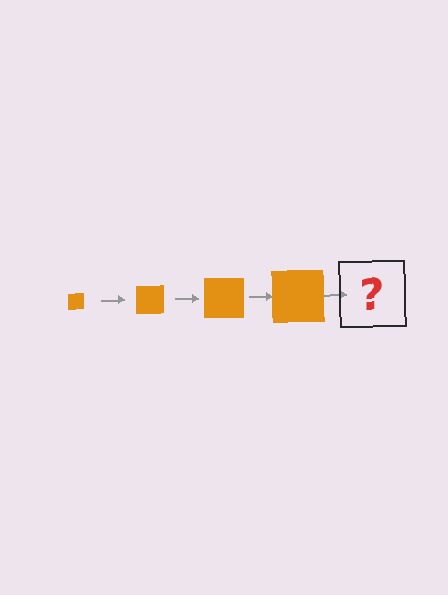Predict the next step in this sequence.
The next step is an orange square, larger than the previous one.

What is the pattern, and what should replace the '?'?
The pattern is that the square gets progressively larger each step. The '?' should be an orange square, larger than the previous one.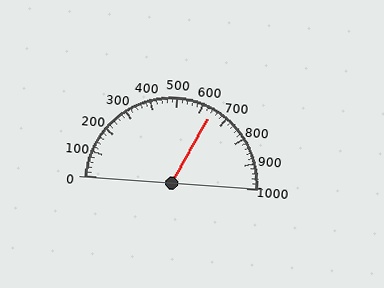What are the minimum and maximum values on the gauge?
The gauge ranges from 0 to 1000.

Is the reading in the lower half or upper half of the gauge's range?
The reading is in the upper half of the range (0 to 1000).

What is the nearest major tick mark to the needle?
The nearest major tick mark is 600.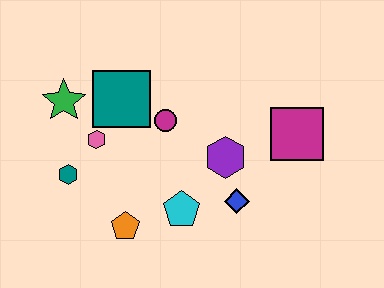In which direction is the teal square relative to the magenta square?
The teal square is to the left of the magenta square.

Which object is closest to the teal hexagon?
The pink hexagon is closest to the teal hexagon.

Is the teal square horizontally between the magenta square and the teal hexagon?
Yes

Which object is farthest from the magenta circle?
The magenta square is farthest from the magenta circle.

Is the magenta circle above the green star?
No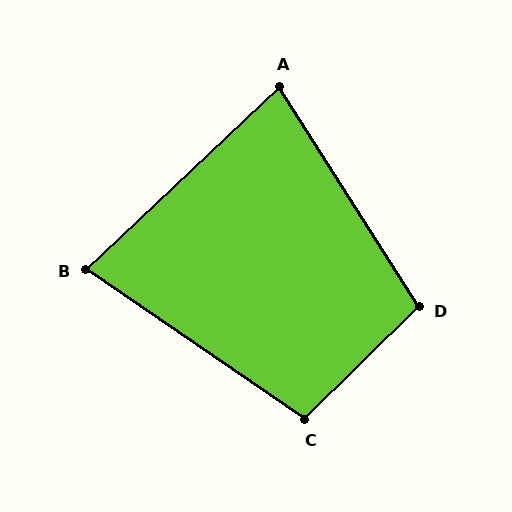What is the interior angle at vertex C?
Approximately 101 degrees (obtuse).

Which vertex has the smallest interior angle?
B, at approximately 78 degrees.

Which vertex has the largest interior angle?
D, at approximately 102 degrees.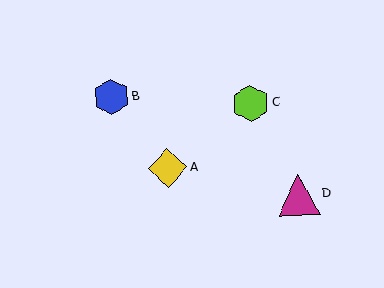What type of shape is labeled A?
Shape A is a yellow diamond.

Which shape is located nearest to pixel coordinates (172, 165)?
The yellow diamond (labeled A) at (168, 168) is nearest to that location.